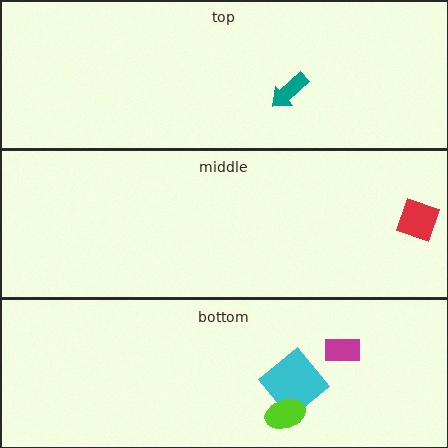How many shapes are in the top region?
1.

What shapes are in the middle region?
The red diamond.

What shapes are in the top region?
The teal arrow.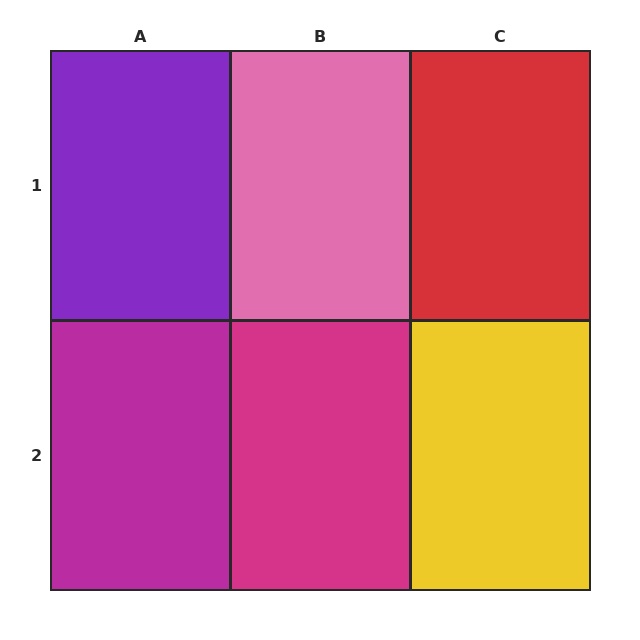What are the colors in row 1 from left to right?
Purple, pink, red.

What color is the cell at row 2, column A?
Magenta.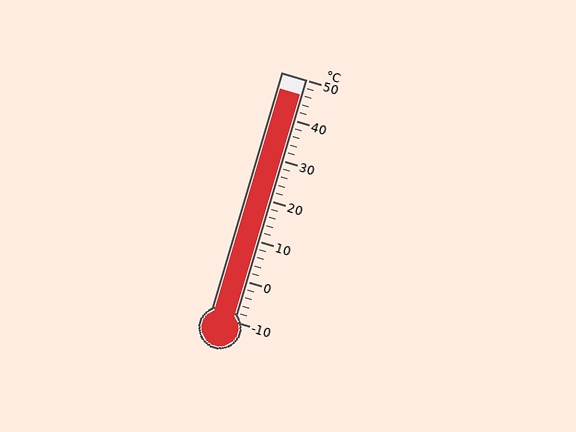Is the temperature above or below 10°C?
The temperature is above 10°C.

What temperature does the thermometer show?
The thermometer shows approximately 46°C.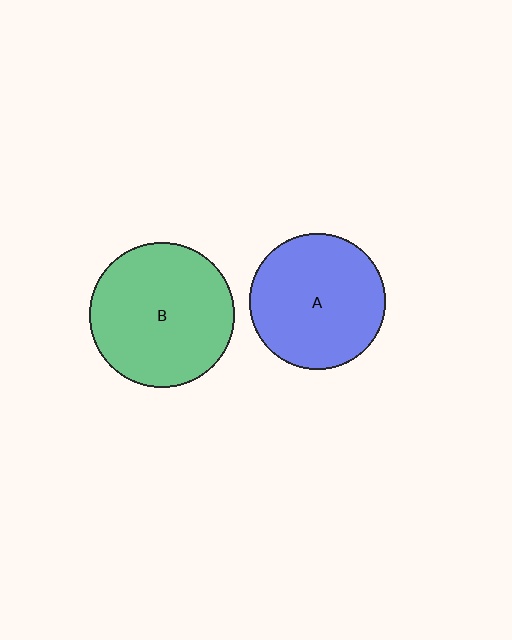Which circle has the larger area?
Circle B (green).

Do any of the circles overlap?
No, none of the circles overlap.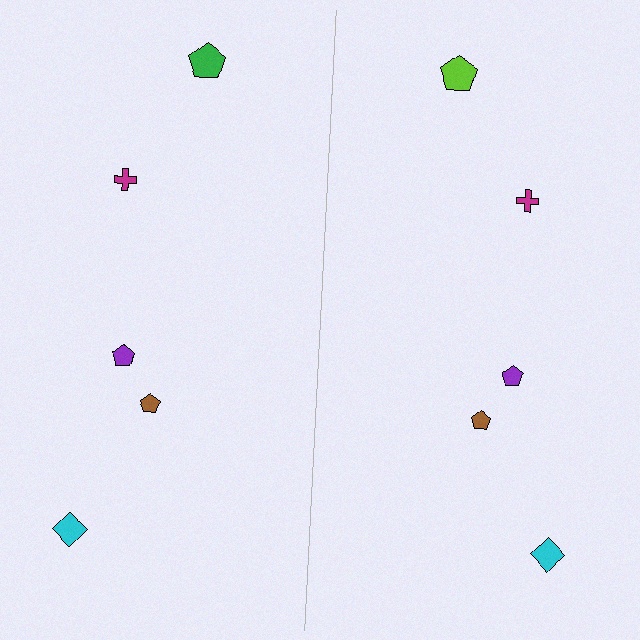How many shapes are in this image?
There are 10 shapes in this image.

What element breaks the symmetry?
The lime pentagon on the right side breaks the symmetry — its mirror counterpart is green.